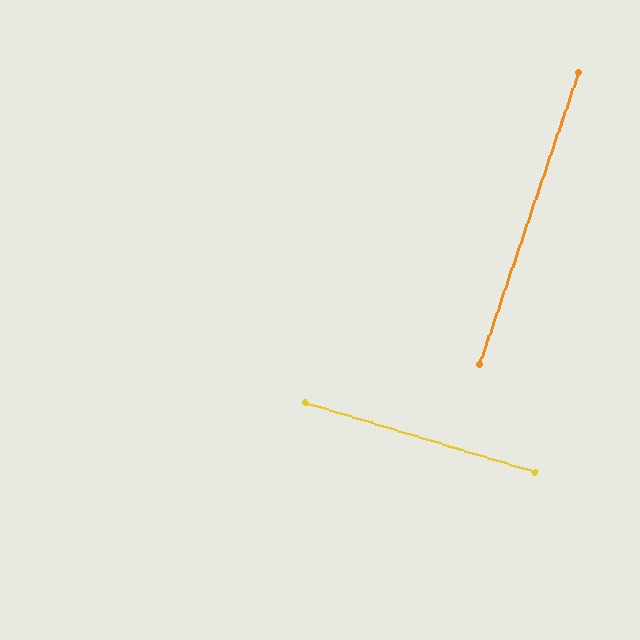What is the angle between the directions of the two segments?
Approximately 88 degrees.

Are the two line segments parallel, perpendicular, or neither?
Perpendicular — they meet at approximately 88°.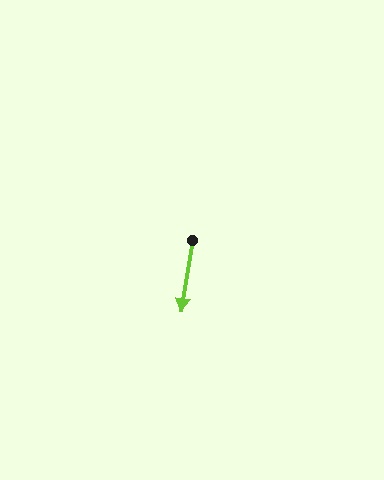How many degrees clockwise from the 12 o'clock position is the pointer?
Approximately 189 degrees.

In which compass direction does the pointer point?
South.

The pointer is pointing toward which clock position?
Roughly 6 o'clock.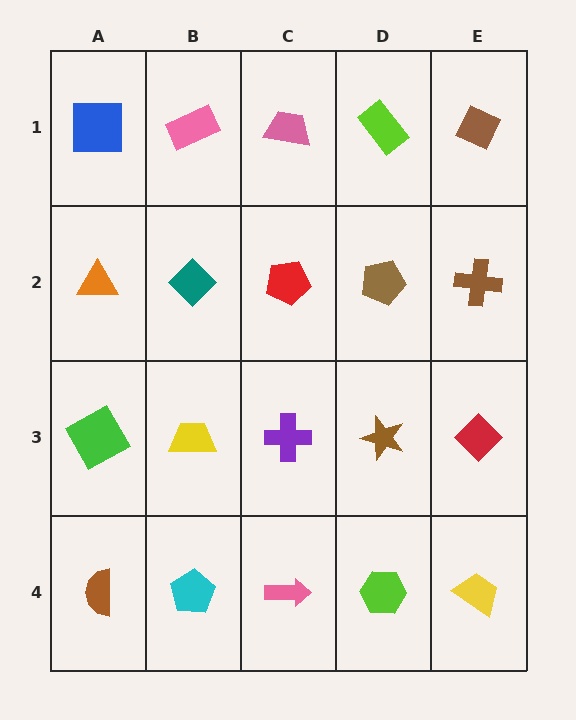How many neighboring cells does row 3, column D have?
4.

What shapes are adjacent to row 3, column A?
An orange triangle (row 2, column A), a brown semicircle (row 4, column A), a yellow trapezoid (row 3, column B).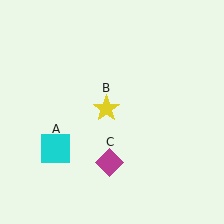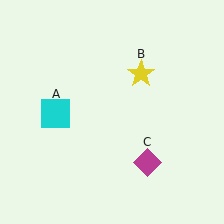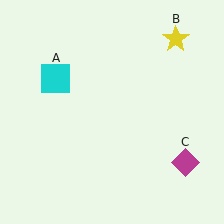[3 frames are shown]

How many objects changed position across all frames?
3 objects changed position: cyan square (object A), yellow star (object B), magenta diamond (object C).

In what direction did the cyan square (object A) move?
The cyan square (object A) moved up.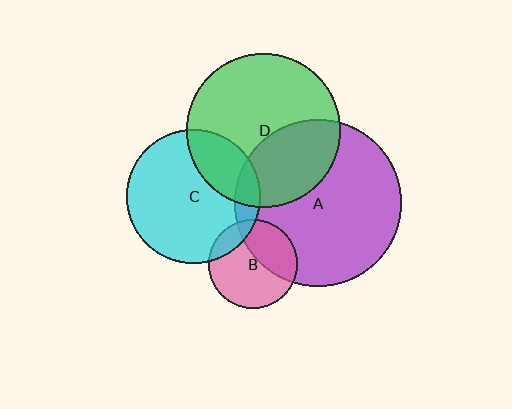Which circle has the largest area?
Circle A (purple).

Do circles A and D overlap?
Yes.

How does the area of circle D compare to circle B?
Approximately 3.0 times.